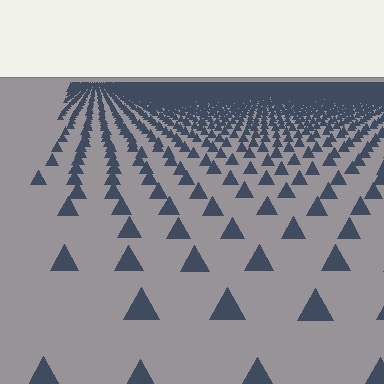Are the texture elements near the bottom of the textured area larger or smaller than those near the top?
Larger. Near the bottom, elements are closer to the viewer and appear at a bigger on-screen size.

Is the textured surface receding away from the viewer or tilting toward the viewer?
The surface is receding away from the viewer. Texture elements get smaller and denser toward the top.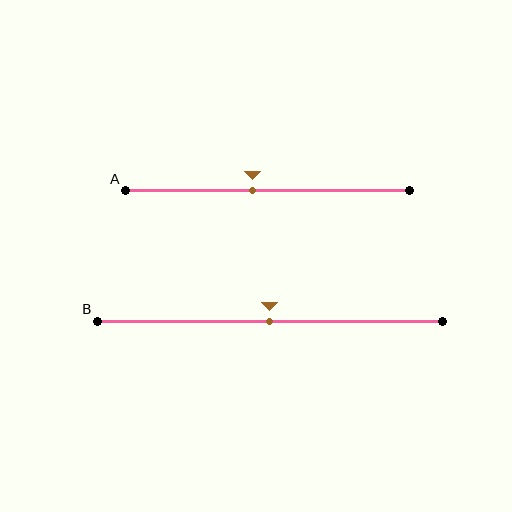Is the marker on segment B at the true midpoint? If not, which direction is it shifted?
Yes, the marker on segment B is at the true midpoint.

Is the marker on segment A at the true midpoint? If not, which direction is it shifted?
No, the marker on segment A is shifted to the left by about 5% of the segment length.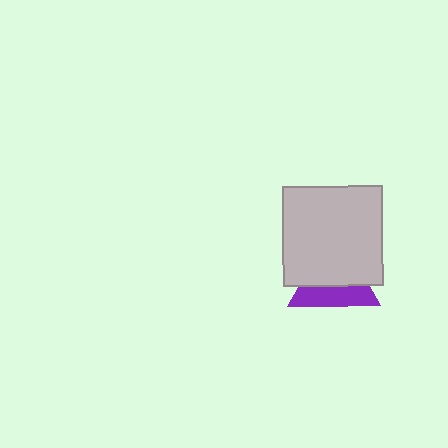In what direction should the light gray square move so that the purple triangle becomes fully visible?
The light gray square should move up. That is the shortest direction to clear the overlap and leave the purple triangle fully visible.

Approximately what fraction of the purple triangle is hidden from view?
Roughly 57% of the purple triangle is hidden behind the light gray square.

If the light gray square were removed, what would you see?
You would see the complete purple triangle.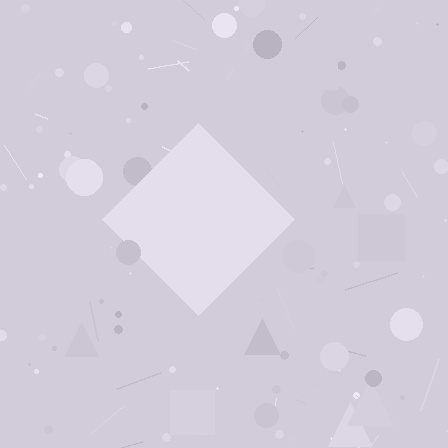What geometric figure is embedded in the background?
A diamond is embedded in the background.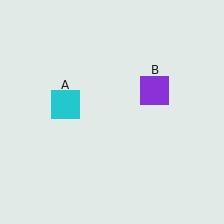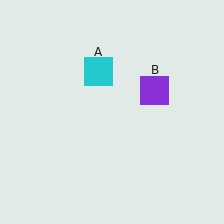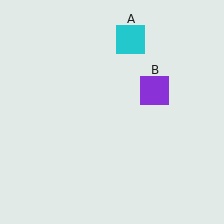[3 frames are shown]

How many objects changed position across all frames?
1 object changed position: cyan square (object A).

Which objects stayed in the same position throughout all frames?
Purple square (object B) remained stationary.